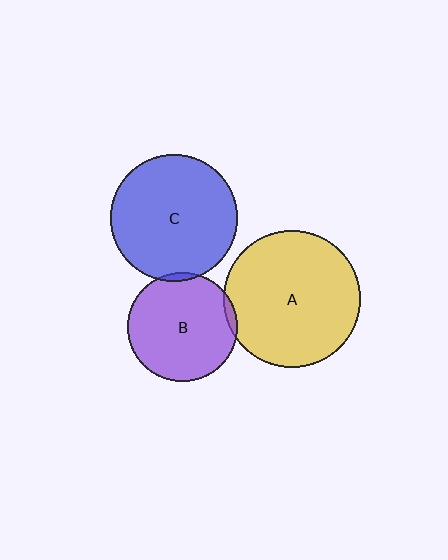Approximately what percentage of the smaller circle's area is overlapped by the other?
Approximately 5%.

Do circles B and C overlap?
Yes.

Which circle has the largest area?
Circle A (yellow).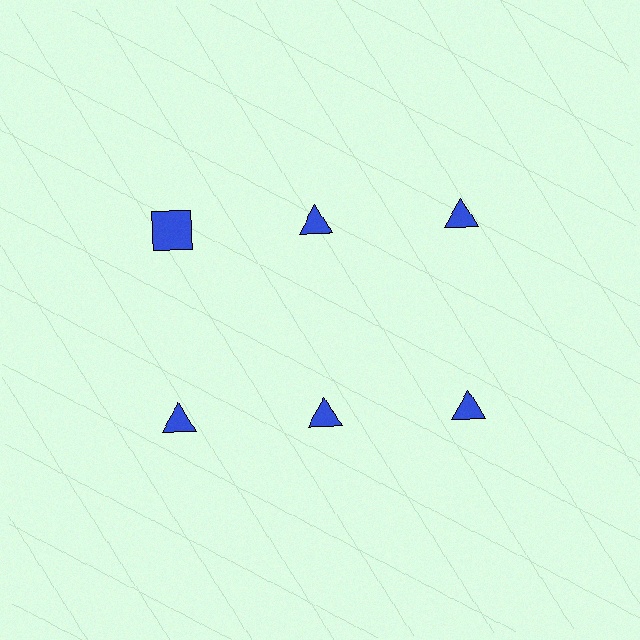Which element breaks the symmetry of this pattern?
The blue square in the top row, leftmost column breaks the symmetry. All other shapes are blue triangles.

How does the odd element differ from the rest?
It has a different shape: square instead of triangle.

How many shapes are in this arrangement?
There are 6 shapes arranged in a grid pattern.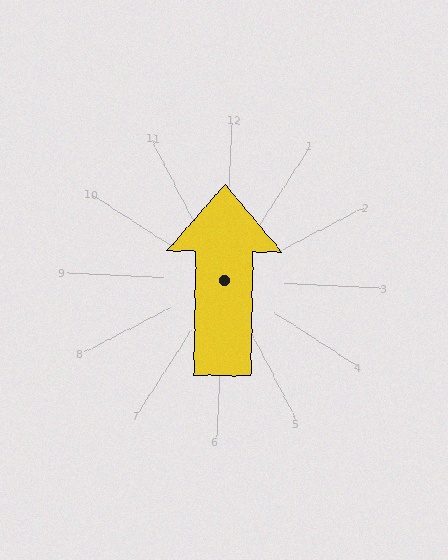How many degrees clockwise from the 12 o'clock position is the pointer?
Approximately 358 degrees.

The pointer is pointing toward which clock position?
Roughly 12 o'clock.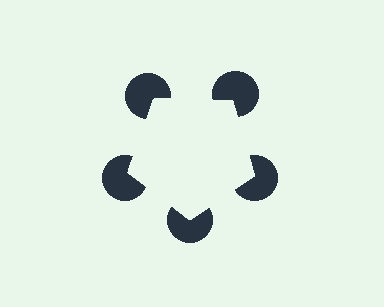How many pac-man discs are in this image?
There are 5 — one at each vertex of the illusory pentagon.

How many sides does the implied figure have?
5 sides.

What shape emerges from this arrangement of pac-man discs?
An illusory pentagon — its edges are inferred from the aligned wedge cuts in the pac-man discs, not physically drawn.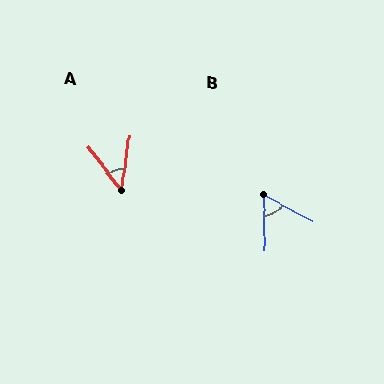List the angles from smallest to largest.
A (46°), B (60°).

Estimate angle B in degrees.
Approximately 60 degrees.